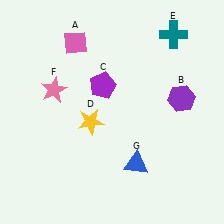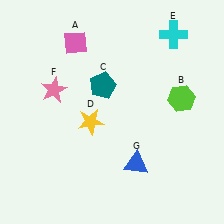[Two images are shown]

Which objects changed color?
B changed from purple to lime. C changed from purple to teal. E changed from teal to cyan.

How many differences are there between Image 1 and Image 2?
There are 3 differences between the two images.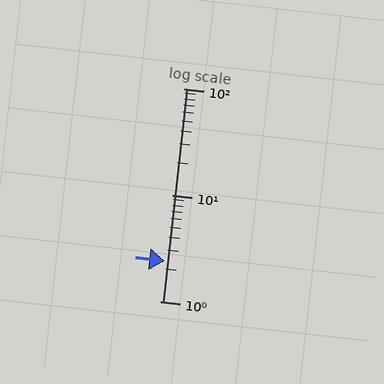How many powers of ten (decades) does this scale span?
The scale spans 2 decades, from 1 to 100.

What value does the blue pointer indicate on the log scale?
The pointer indicates approximately 2.4.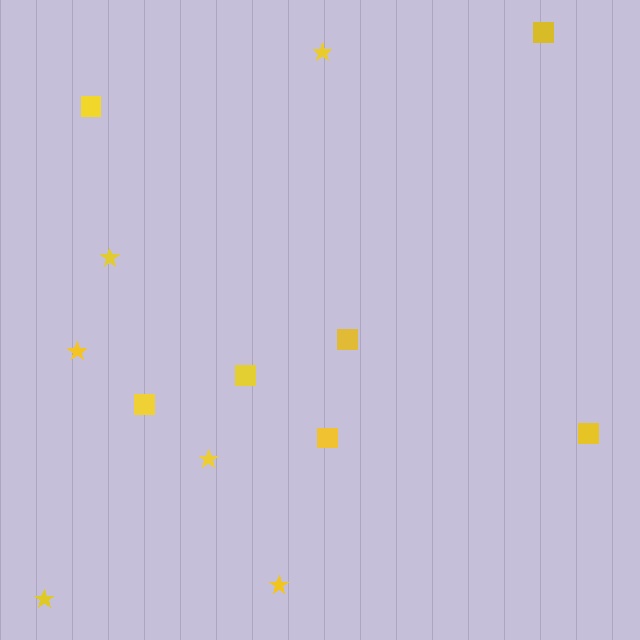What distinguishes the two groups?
There are 2 groups: one group of stars (6) and one group of squares (7).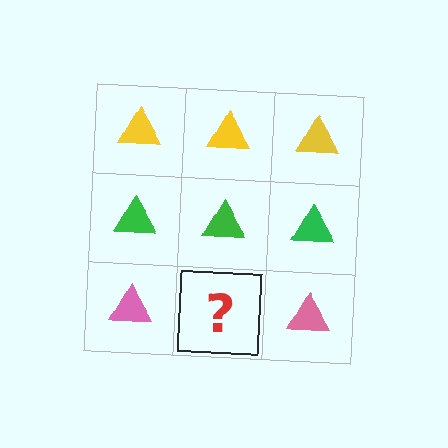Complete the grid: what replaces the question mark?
The question mark should be replaced with a pink triangle.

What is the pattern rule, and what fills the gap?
The rule is that each row has a consistent color. The gap should be filled with a pink triangle.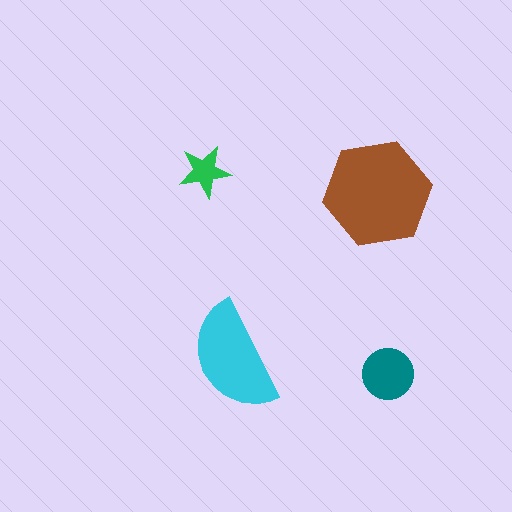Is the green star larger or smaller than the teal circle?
Smaller.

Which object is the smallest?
The green star.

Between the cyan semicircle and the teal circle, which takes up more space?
The cyan semicircle.